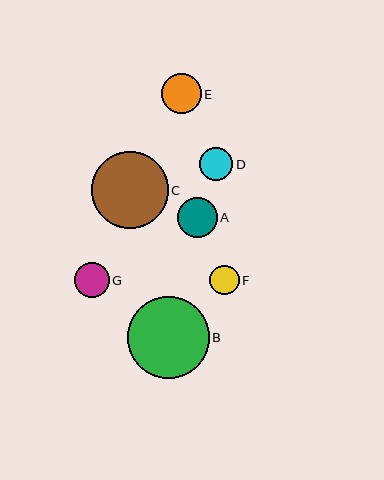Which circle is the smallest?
Circle F is the smallest with a size of approximately 29 pixels.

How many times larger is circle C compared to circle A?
Circle C is approximately 1.9 times the size of circle A.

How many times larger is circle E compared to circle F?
Circle E is approximately 1.4 times the size of circle F.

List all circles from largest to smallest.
From largest to smallest: B, C, E, A, G, D, F.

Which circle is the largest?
Circle B is the largest with a size of approximately 82 pixels.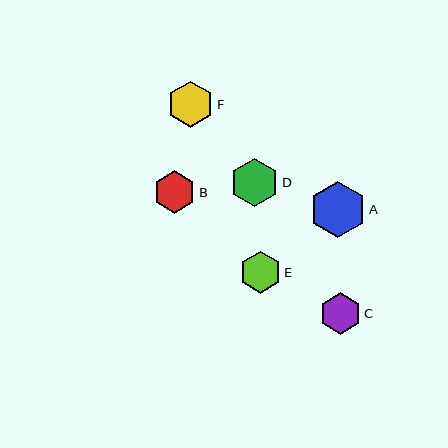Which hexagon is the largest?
Hexagon A is the largest with a size of approximately 56 pixels.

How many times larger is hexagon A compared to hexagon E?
Hexagon A is approximately 1.3 times the size of hexagon E.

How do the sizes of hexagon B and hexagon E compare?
Hexagon B and hexagon E are approximately the same size.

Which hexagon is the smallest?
Hexagon E is the smallest with a size of approximately 42 pixels.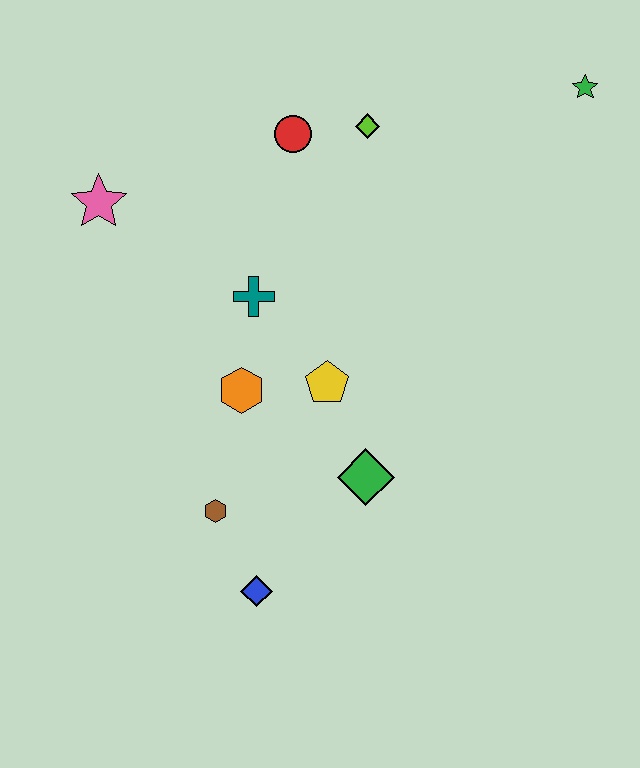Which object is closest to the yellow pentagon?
The orange hexagon is closest to the yellow pentagon.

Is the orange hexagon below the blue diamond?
No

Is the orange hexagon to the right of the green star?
No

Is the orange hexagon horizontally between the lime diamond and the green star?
No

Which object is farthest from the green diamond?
The green star is farthest from the green diamond.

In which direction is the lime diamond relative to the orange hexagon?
The lime diamond is above the orange hexagon.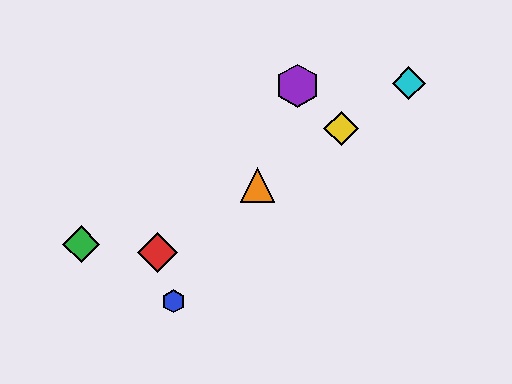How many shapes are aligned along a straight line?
4 shapes (the red diamond, the yellow diamond, the orange triangle, the cyan diamond) are aligned along a straight line.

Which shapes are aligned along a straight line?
The red diamond, the yellow diamond, the orange triangle, the cyan diamond are aligned along a straight line.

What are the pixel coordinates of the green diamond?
The green diamond is at (81, 244).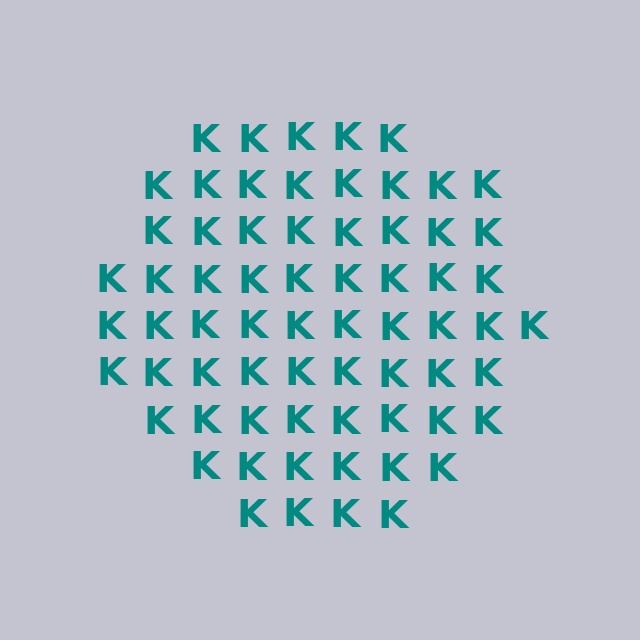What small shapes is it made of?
It is made of small letter K's.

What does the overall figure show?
The overall figure shows a circle.